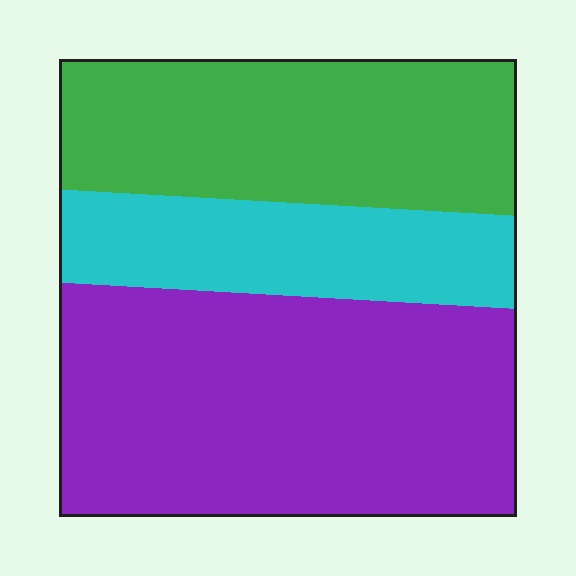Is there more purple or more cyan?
Purple.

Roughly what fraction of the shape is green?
Green takes up about one third (1/3) of the shape.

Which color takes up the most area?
Purple, at roughly 50%.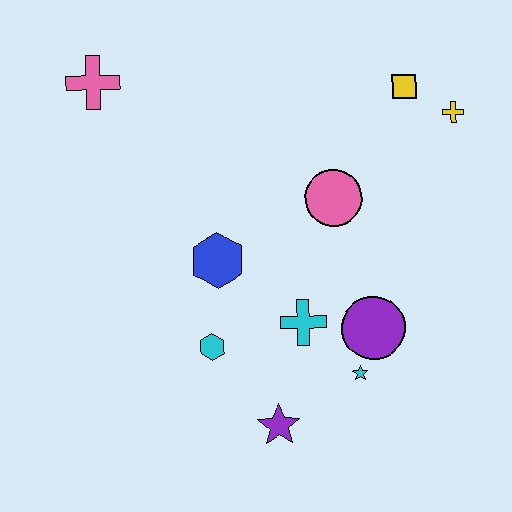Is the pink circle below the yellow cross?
Yes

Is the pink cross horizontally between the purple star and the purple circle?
No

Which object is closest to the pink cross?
The blue hexagon is closest to the pink cross.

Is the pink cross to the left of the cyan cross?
Yes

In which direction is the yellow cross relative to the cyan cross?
The yellow cross is above the cyan cross.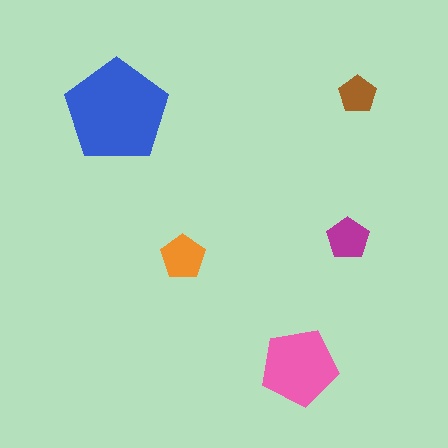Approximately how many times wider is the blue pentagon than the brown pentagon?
About 2.5 times wider.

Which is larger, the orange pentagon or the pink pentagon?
The pink one.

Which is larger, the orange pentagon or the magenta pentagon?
The orange one.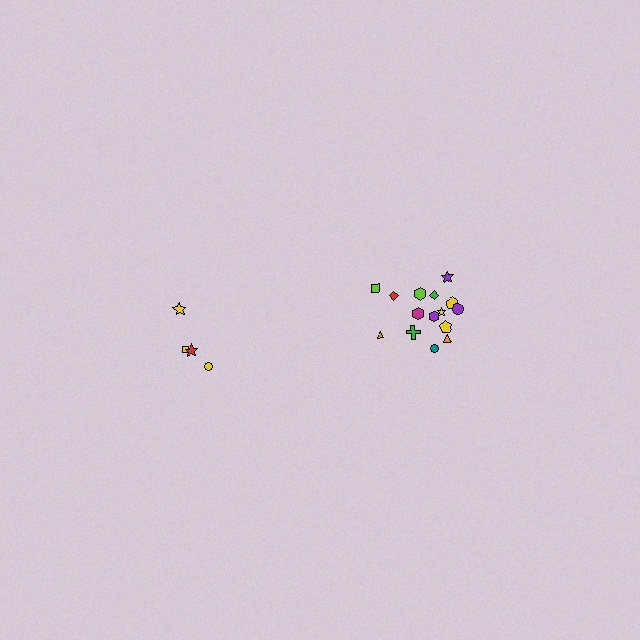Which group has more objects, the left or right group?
The right group.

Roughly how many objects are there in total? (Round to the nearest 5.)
Roughly 20 objects in total.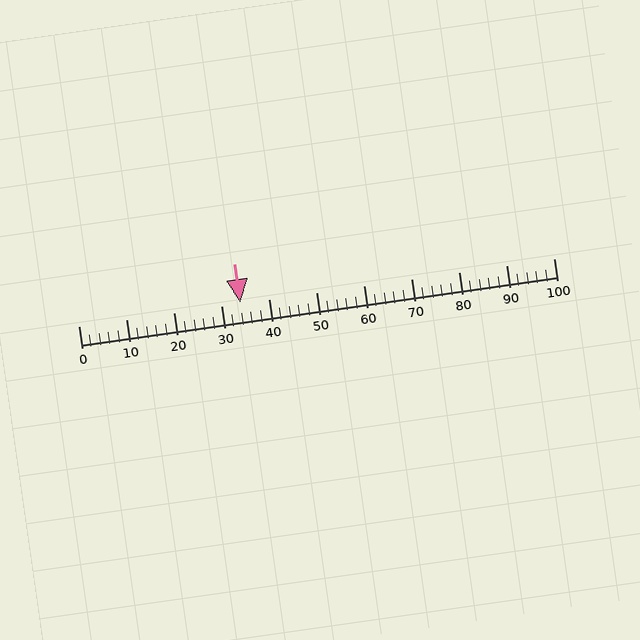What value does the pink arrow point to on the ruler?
The pink arrow points to approximately 34.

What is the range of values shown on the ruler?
The ruler shows values from 0 to 100.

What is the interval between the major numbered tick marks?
The major tick marks are spaced 10 units apart.